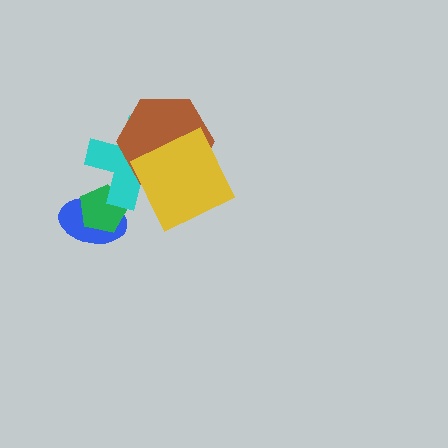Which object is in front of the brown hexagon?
The yellow square is in front of the brown hexagon.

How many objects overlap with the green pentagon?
2 objects overlap with the green pentagon.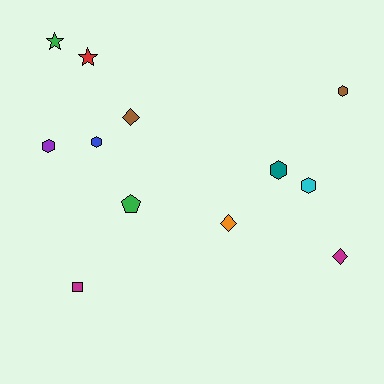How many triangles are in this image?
There are no triangles.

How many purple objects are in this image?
There is 1 purple object.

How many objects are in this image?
There are 12 objects.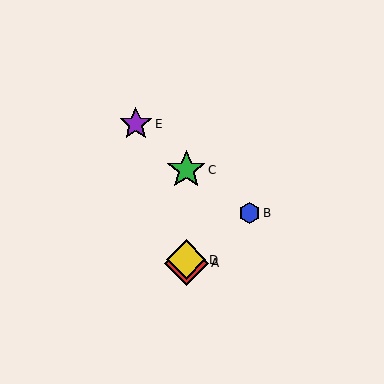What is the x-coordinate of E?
Object E is at x≈136.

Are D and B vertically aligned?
No, D is at x≈186 and B is at x≈249.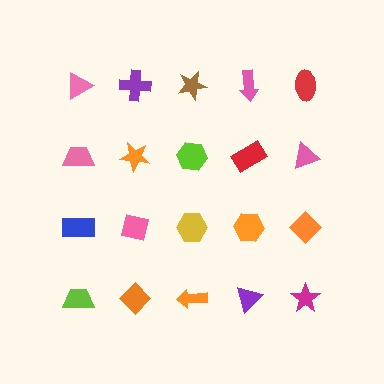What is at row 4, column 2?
An orange diamond.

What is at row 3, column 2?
A pink square.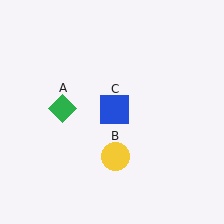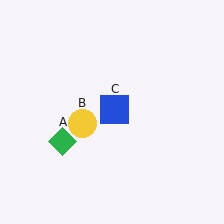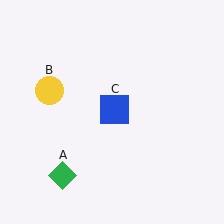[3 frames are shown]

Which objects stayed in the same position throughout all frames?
Blue square (object C) remained stationary.